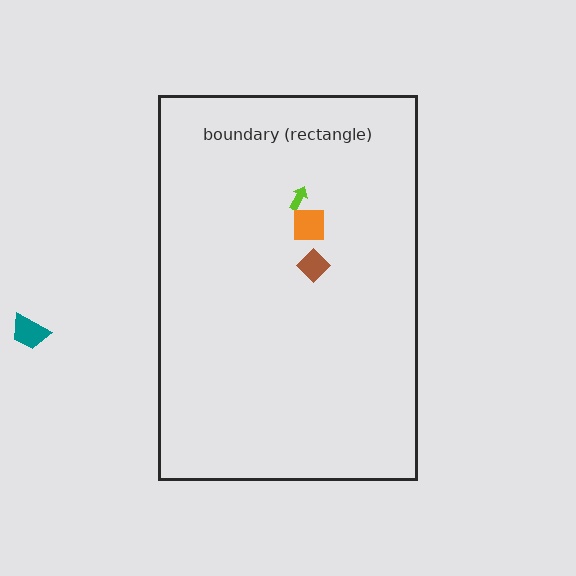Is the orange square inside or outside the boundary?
Inside.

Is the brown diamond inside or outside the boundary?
Inside.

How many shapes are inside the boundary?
3 inside, 1 outside.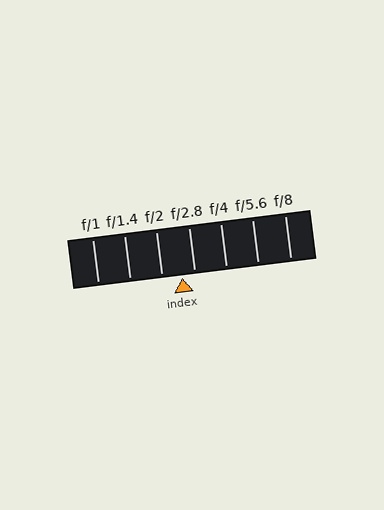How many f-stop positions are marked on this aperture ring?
There are 7 f-stop positions marked.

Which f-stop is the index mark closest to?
The index mark is closest to f/2.8.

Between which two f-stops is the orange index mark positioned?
The index mark is between f/2 and f/2.8.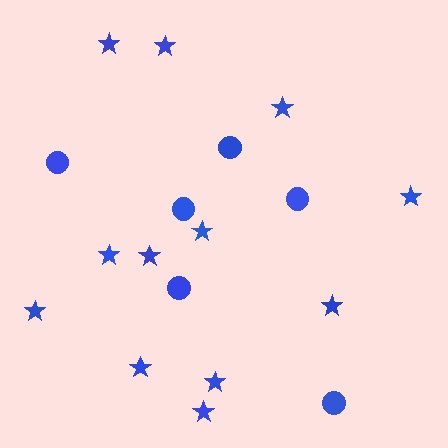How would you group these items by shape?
There are 2 groups: one group of circles (6) and one group of stars (12).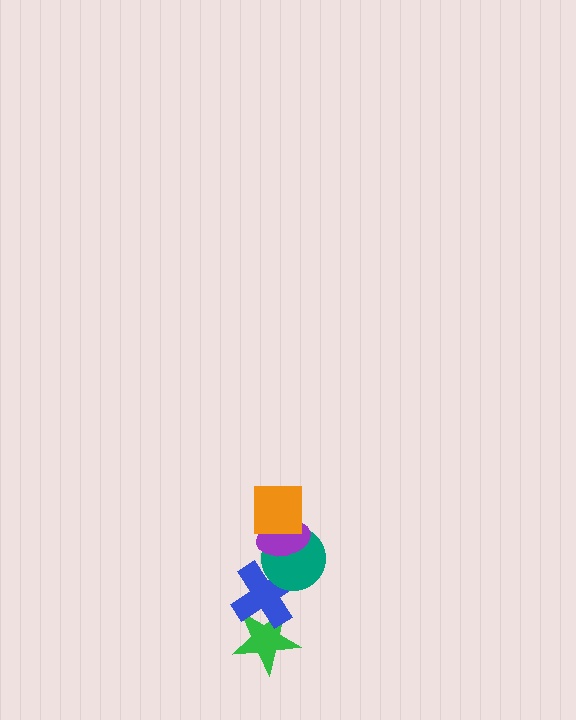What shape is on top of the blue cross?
The teal circle is on top of the blue cross.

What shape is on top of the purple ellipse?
The orange square is on top of the purple ellipse.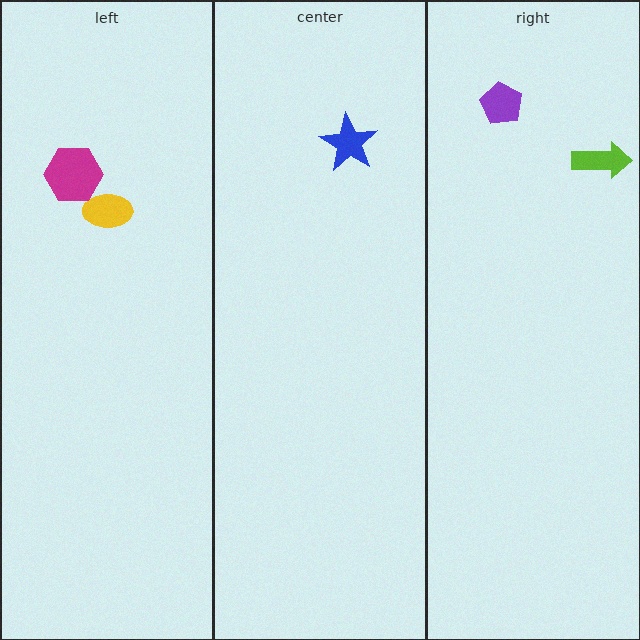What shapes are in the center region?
The blue star.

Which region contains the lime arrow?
The right region.